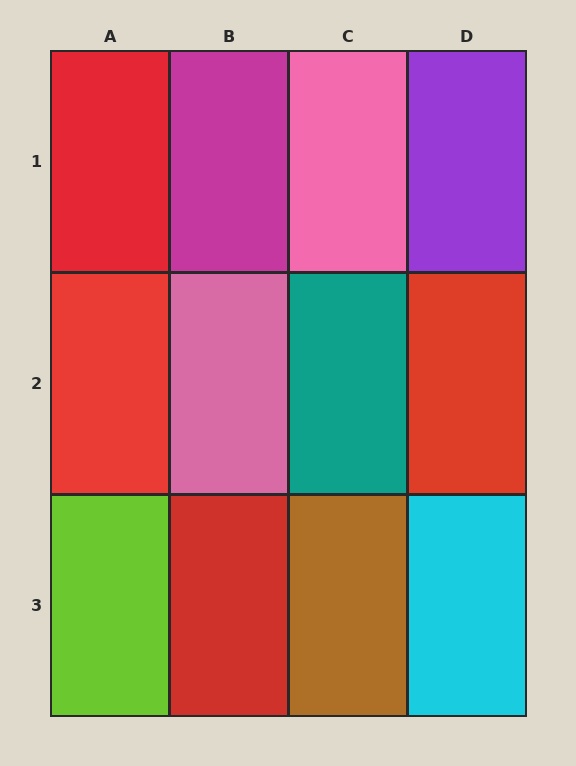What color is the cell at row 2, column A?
Red.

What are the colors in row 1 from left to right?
Red, magenta, pink, purple.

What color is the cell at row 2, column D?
Red.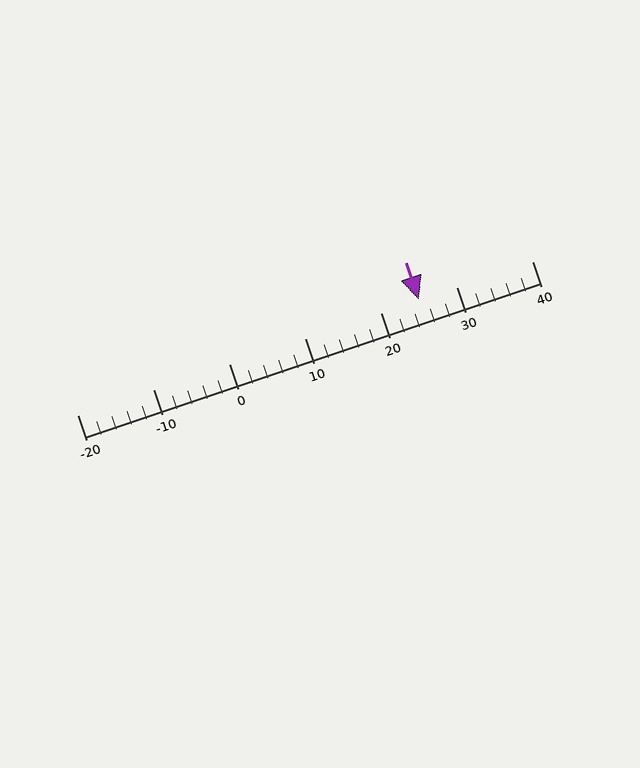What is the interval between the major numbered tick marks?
The major tick marks are spaced 10 units apart.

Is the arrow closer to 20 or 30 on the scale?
The arrow is closer to 30.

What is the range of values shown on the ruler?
The ruler shows values from -20 to 40.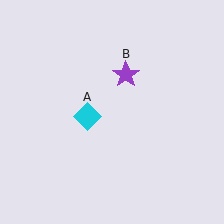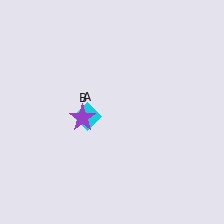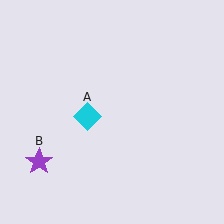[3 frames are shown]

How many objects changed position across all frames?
1 object changed position: purple star (object B).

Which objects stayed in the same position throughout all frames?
Cyan diamond (object A) remained stationary.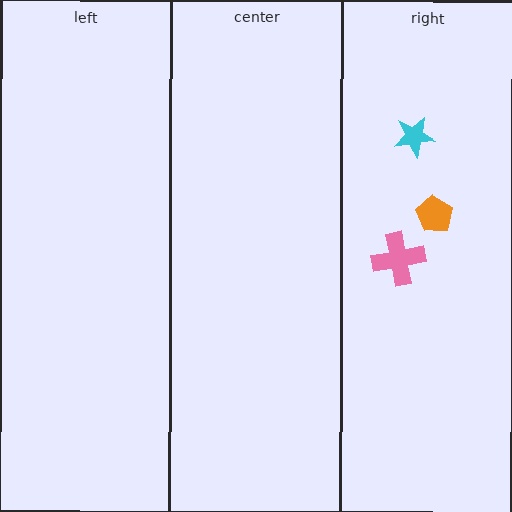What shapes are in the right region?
The cyan star, the orange pentagon, the pink cross.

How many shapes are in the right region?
3.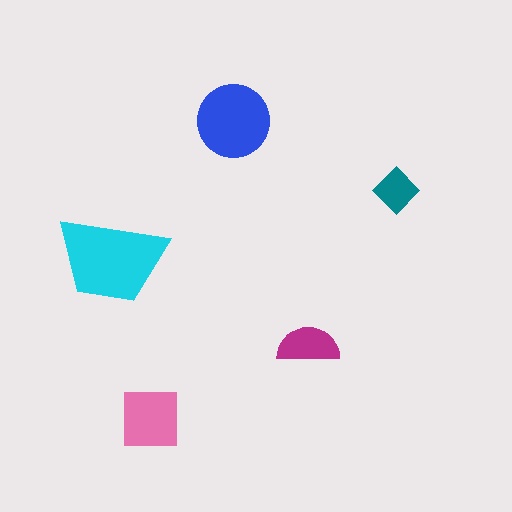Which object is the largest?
The cyan trapezoid.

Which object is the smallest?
The teal diamond.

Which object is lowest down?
The pink square is bottommost.